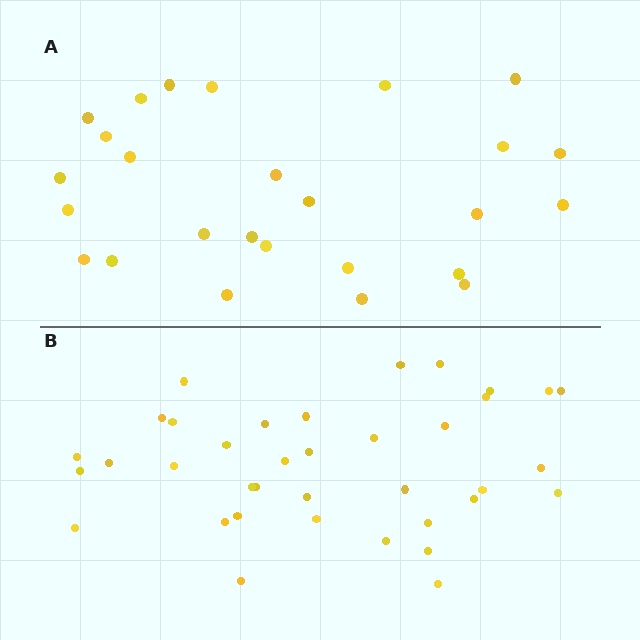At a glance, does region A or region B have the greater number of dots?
Region B (the bottom region) has more dots.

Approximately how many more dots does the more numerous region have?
Region B has roughly 12 or so more dots than region A.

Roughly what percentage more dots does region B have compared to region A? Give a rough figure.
About 40% more.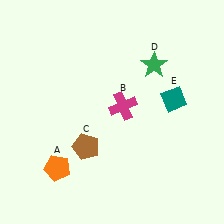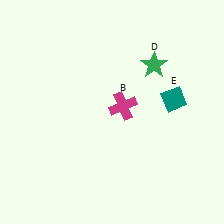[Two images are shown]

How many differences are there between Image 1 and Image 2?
There are 2 differences between the two images.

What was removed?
The brown pentagon (C), the orange pentagon (A) were removed in Image 2.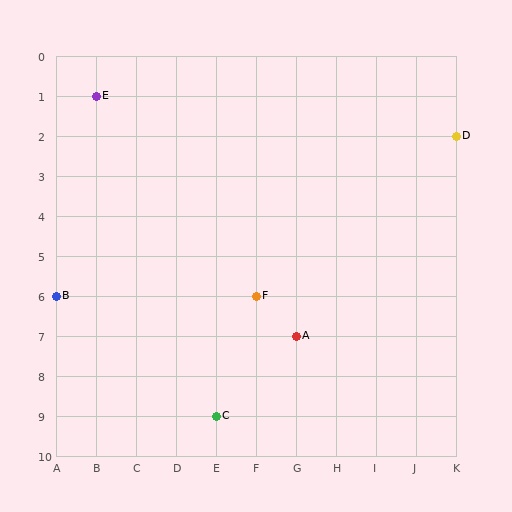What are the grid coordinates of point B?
Point B is at grid coordinates (A, 6).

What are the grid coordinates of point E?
Point E is at grid coordinates (B, 1).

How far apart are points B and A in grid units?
Points B and A are 6 columns and 1 row apart (about 6.1 grid units diagonally).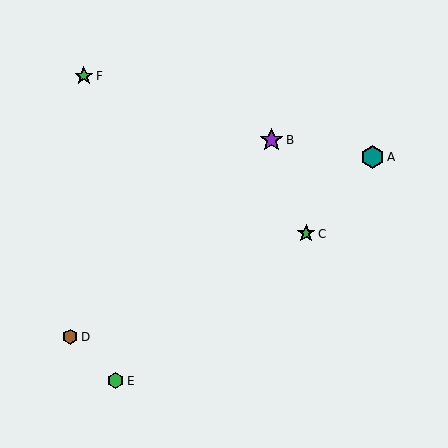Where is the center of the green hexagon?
The center of the green hexagon is at (115, 381).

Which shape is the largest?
The purple star (labeled B) is the largest.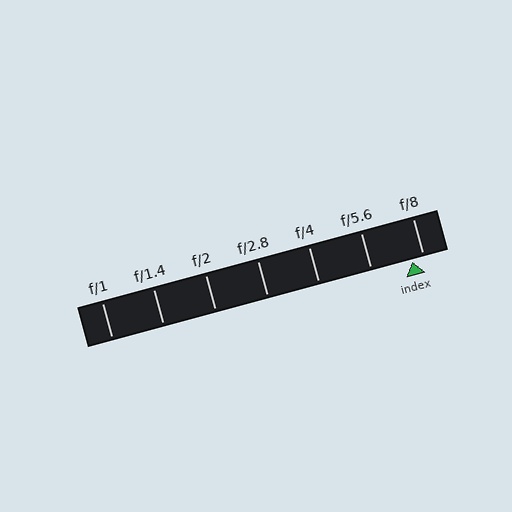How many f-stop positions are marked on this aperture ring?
There are 7 f-stop positions marked.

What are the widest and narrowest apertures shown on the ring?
The widest aperture shown is f/1 and the narrowest is f/8.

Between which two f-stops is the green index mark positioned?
The index mark is between f/5.6 and f/8.